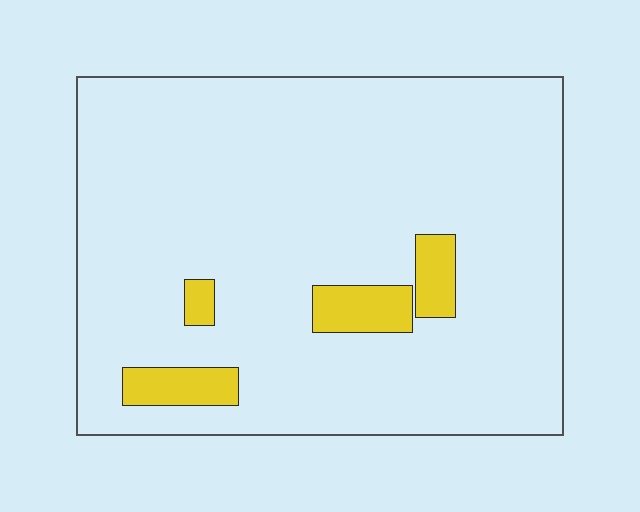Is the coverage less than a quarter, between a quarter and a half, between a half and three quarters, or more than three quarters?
Less than a quarter.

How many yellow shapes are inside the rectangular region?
4.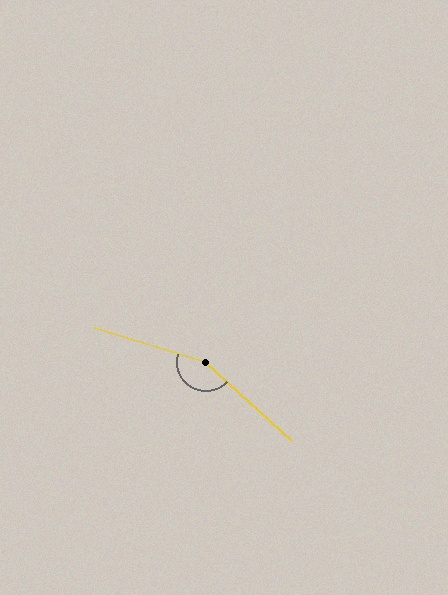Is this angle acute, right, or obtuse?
It is obtuse.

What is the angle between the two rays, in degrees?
Approximately 154 degrees.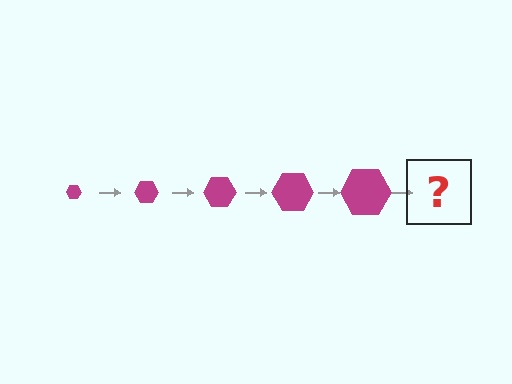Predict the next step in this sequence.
The next step is a magenta hexagon, larger than the previous one.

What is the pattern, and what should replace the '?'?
The pattern is that the hexagon gets progressively larger each step. The '?' should be a magenta hexagon, larger than the previous one.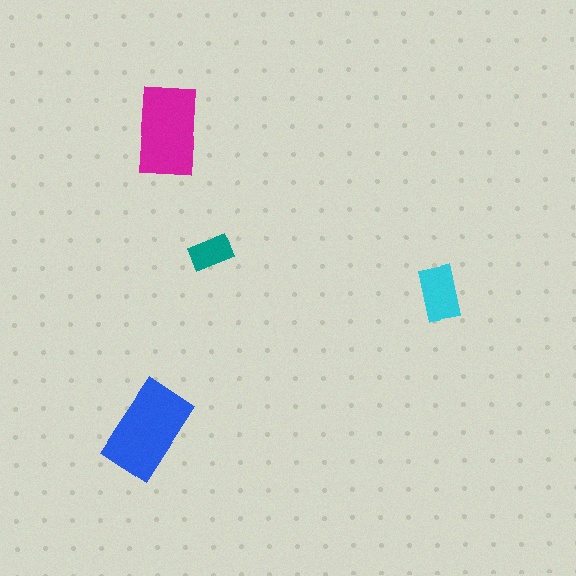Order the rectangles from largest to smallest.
the blue one, the magenta one, the cyan one, the teal one.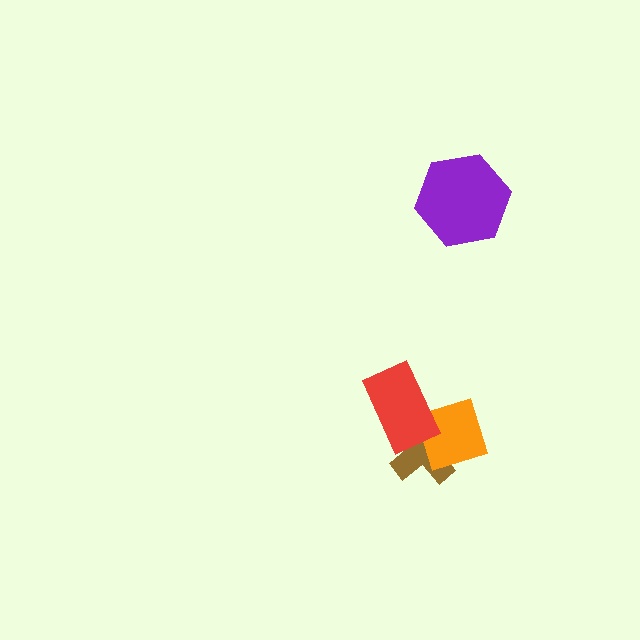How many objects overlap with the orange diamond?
2 objects overlap with the orange diamond.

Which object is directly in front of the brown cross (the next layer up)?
The orange diamond is directly in front of the brown cross.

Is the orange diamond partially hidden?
Yes, it is partially covered by another shape.